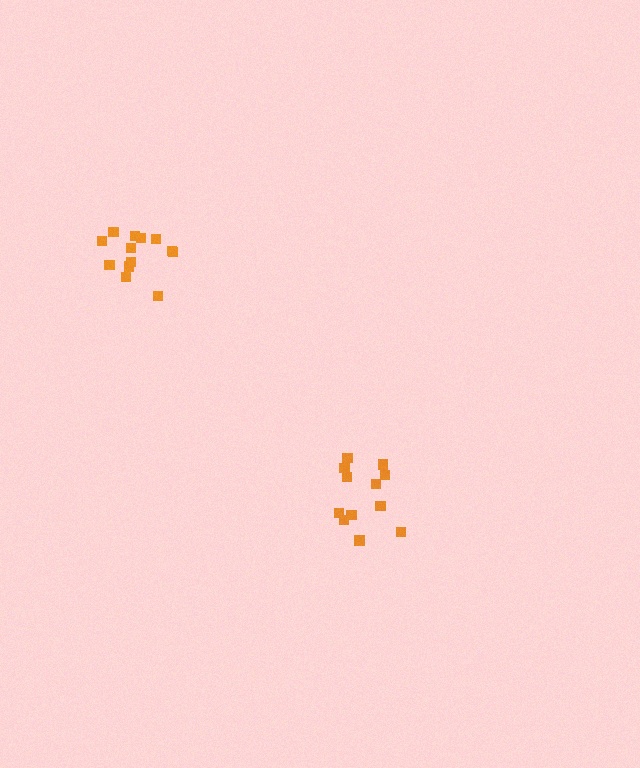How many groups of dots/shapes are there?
There are 2 groups.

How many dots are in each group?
Group 1: 13 dots, Group 2: 12 dots (25 total).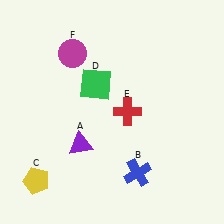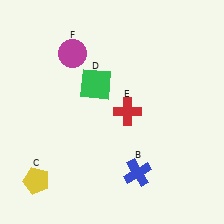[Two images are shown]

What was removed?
The purple triangle (A) was removed in Image 2.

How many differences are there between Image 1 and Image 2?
There is 1 difference between the two images.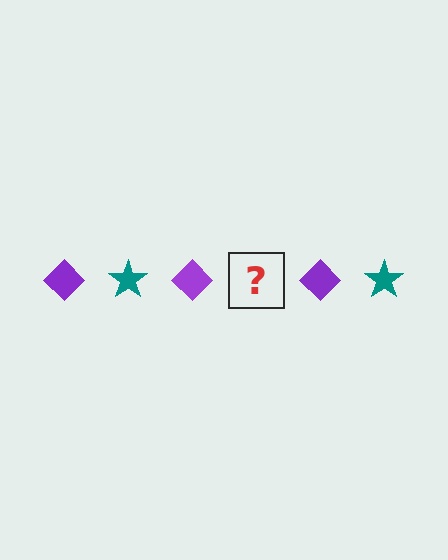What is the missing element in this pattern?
The missing element is a teal star.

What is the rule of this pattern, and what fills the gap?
The rule is that the pattern alternates between purple diamond and teal star. The gap should be filled with a teal star.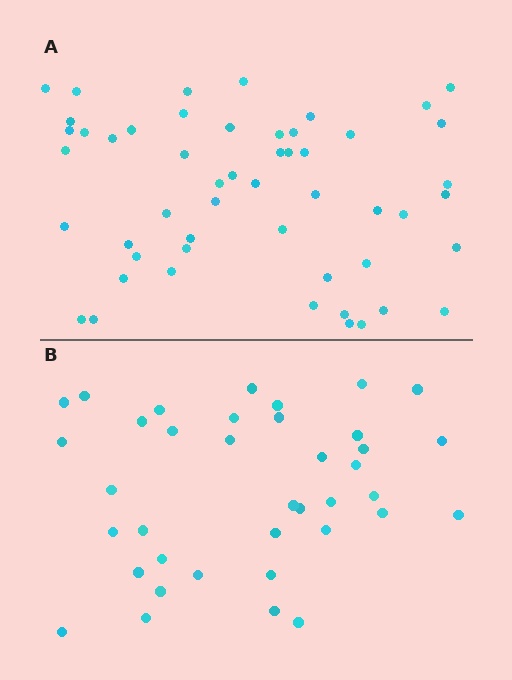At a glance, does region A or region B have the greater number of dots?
Region A (the top region) has more dots.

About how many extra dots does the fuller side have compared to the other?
Region A has approximately 15 more dots than region B.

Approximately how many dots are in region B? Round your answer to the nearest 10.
About 40 dots. (The exact count is 38, which rounds to 40.)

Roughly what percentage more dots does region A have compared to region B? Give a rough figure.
About 35% more.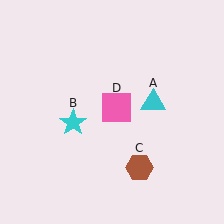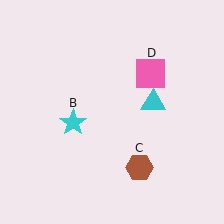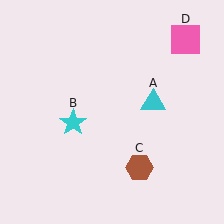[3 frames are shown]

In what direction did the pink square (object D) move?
The pink square (object D) moved up and to the right.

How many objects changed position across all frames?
1 object changed position: pink square (object D).